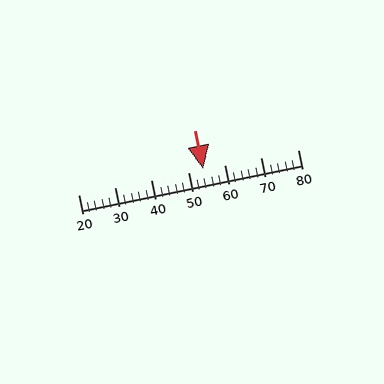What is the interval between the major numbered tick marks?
The major tick marks are spaced 10 units apart.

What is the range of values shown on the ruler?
The ruler shows values from 20 to 80.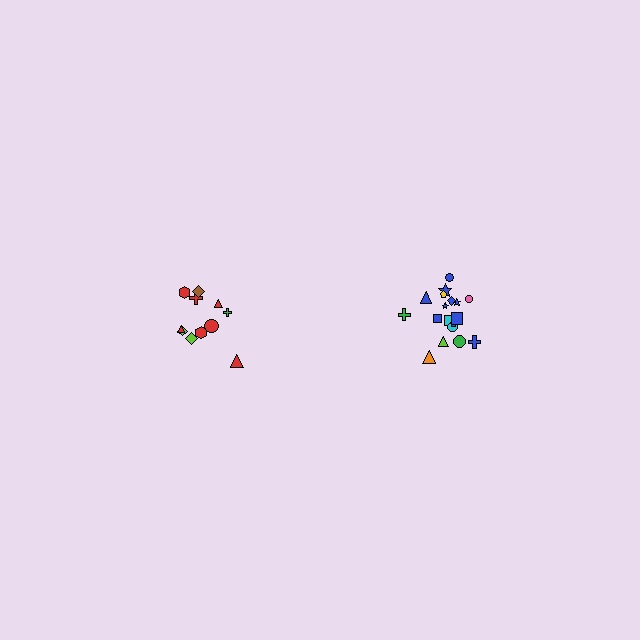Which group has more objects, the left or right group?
The right group.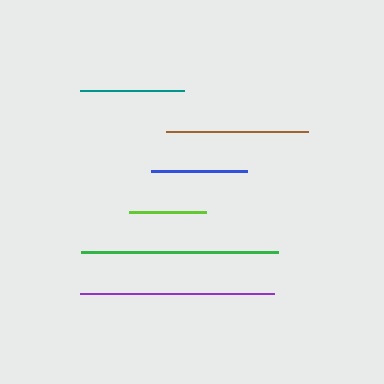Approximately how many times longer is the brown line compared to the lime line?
The brown line is approximately 1.9 times the length of the lime line.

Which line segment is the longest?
The green line is the longest at approximately 197 pixels.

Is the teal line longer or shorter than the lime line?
The teal line is longer than the lime line.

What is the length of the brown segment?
The brown segment is approximately 142 pixels long.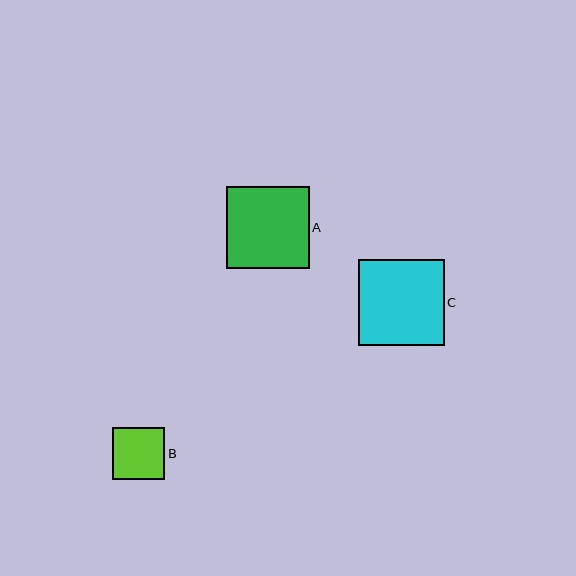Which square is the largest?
Square C is the largest with a size of approximately 86 pixels.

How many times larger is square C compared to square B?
Square C is approximately 1.7 times the size of square B.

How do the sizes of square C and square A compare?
Square C and square A are approximately the same size.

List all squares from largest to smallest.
From largest to smallest: C, A, B.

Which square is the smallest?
Square B is the smallest with a size of approximately 52 pixels.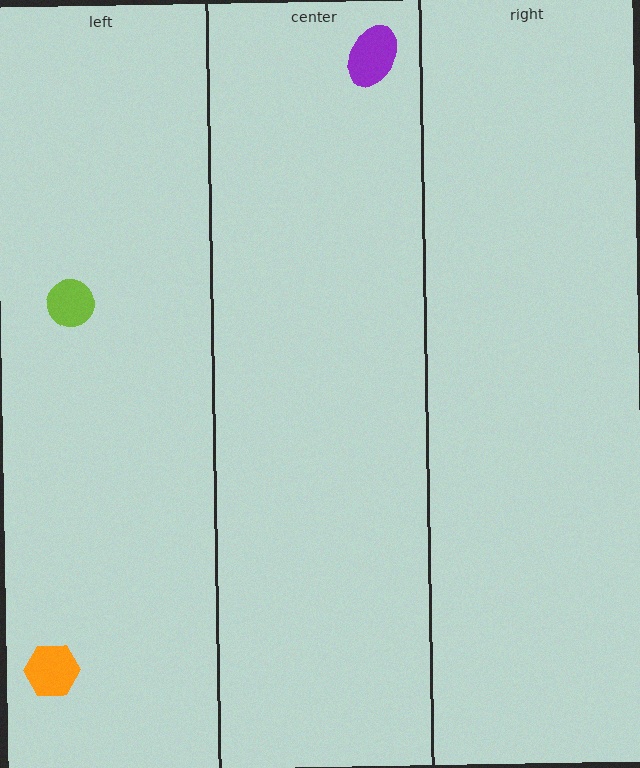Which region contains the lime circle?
The left region.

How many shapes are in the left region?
2.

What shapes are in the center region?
The purple ellipse.